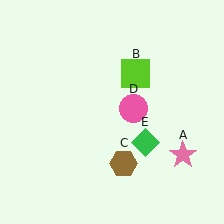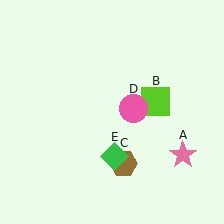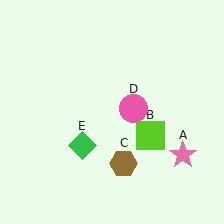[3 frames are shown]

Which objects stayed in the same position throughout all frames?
Pink star (object A) and brown hexagon (object C) and pink circle (object D) remained stationary.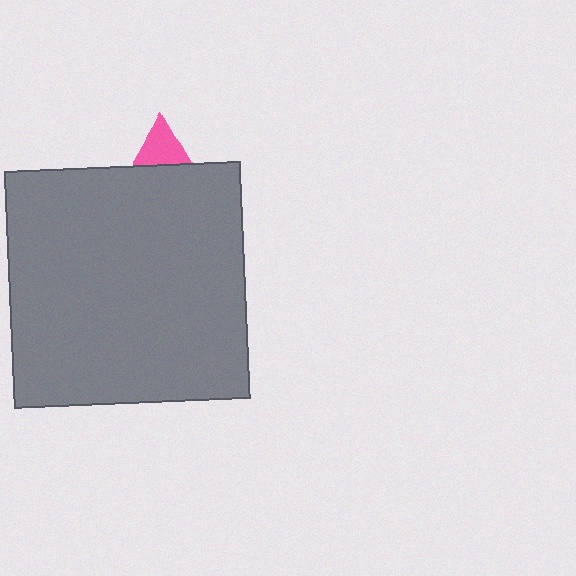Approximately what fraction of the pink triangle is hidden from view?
Roughly 73% of the pink triangle is hidden behind the gray square.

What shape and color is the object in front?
The object in front is a gray square.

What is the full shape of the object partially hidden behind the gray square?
The partially hidden object is a pink triangle.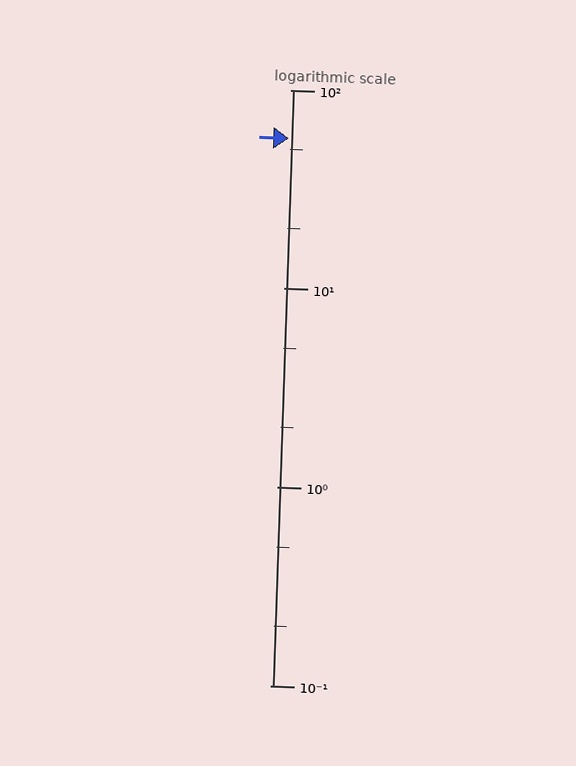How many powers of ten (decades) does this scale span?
The scale spans 3 decades, from 0.1 to 100.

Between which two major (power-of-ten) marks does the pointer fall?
The pointer is between 10 and 100.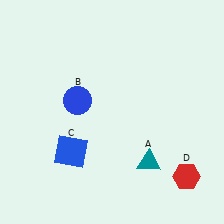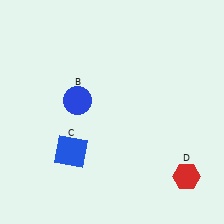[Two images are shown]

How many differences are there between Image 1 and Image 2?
There is 1 difference between the two images.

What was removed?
The teal triangle (A) was removed in Image 2.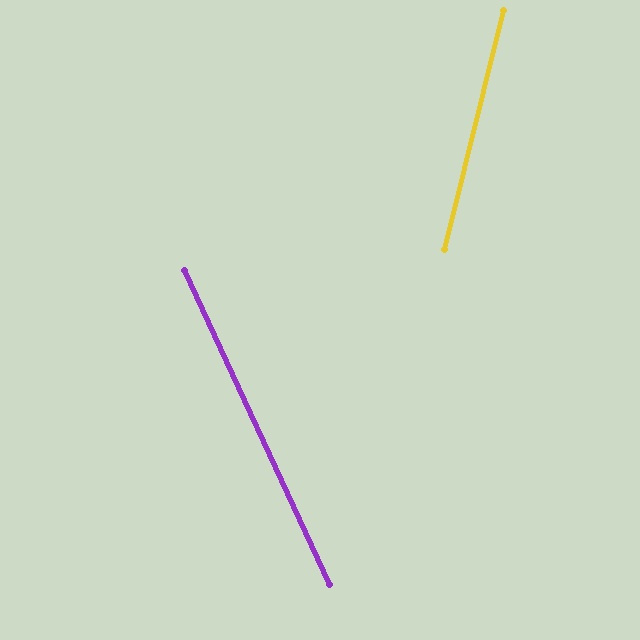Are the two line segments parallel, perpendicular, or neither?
Neither parallel nor perpendicular — they differ by about 39°.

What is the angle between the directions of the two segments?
Approximately 39 degrees.